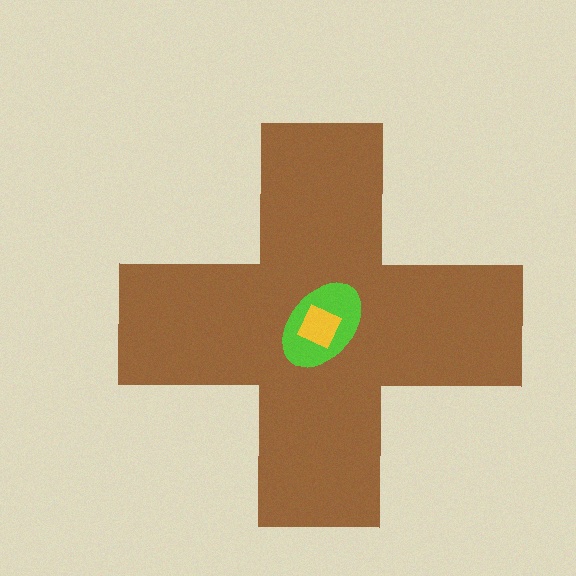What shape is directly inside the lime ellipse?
The yellow diamond.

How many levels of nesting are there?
3.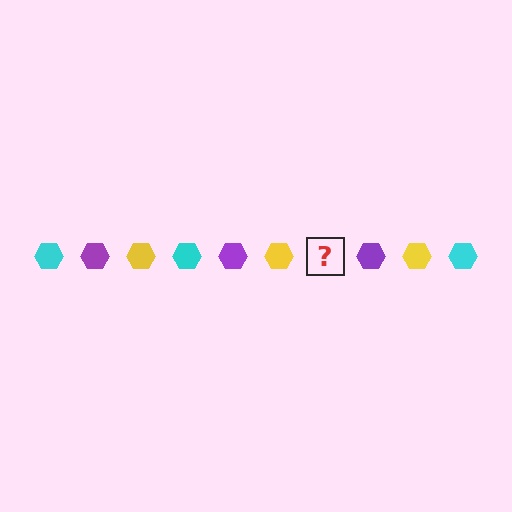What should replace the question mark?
The question mark should be replaced with a cyan hexagon.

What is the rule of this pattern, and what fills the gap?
The rule is that the pattern cycles through cyan, purple, yellow hexagons. The gap should be filled with a cyan hexagon.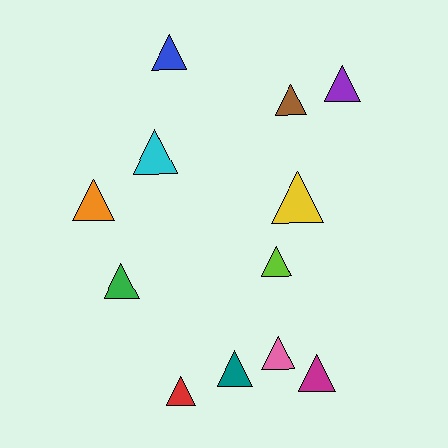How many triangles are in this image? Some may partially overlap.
There are 12 triangles.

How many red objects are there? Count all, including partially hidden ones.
There is 1 red object.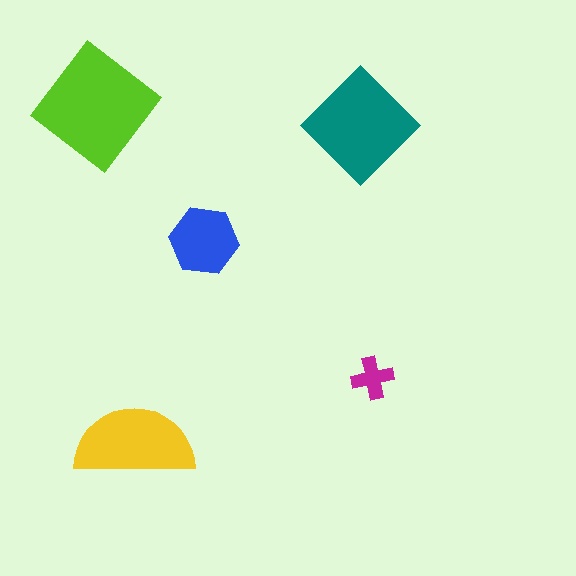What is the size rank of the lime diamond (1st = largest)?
1st.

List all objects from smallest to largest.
The magenta cross, the blue hexagon, the yellow semicircle, the teal diamond, the lime diamond.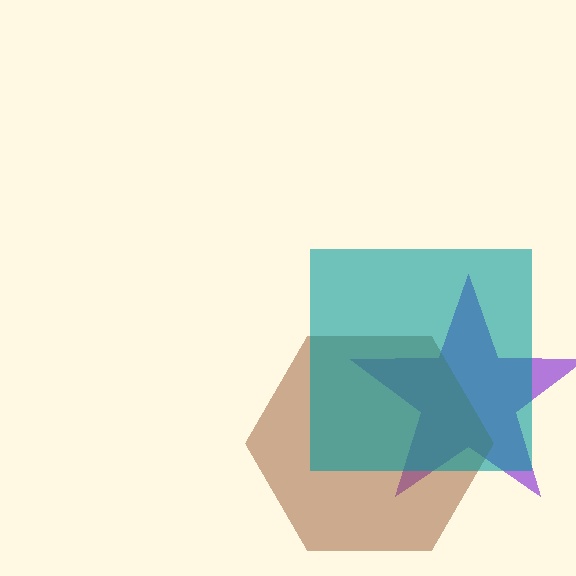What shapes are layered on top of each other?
The layered shapes are: a purple star, a brown hexagon, a teal square.